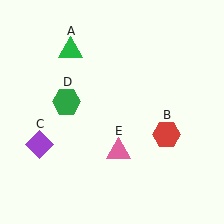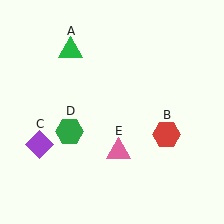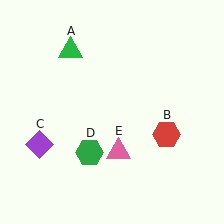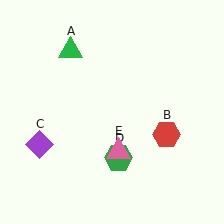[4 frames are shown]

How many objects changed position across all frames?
1 object changed position: green hexagon (object D).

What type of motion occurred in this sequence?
The green hexagon (object D) rotated counterclockwise around the center of the scene.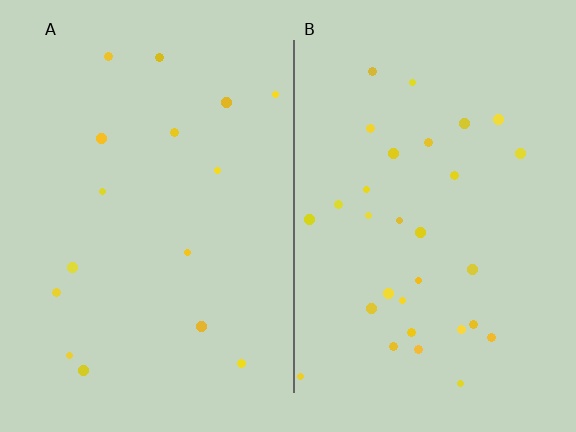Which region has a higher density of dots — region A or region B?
B (the right).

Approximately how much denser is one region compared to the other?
Approximately 2.0× — region B over region A.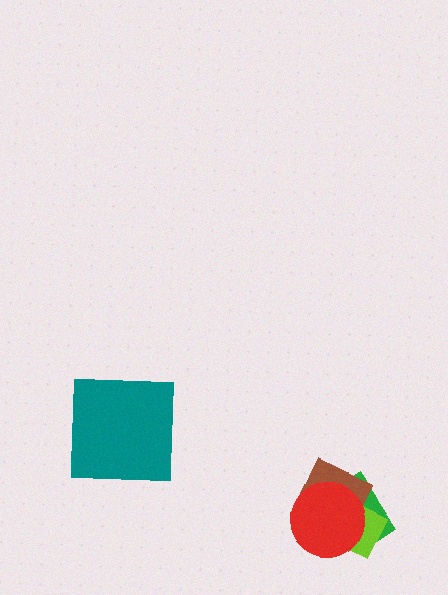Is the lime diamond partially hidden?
Yes, it is partially covered by another shape.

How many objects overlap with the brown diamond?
3 objects overlap with the brown diamond.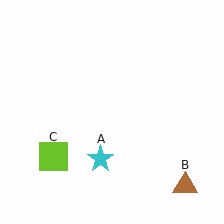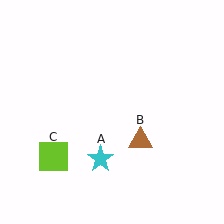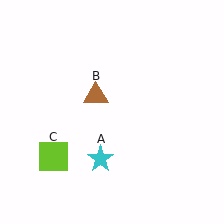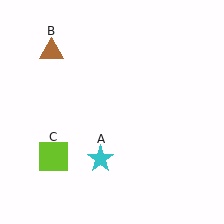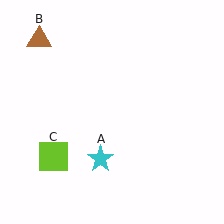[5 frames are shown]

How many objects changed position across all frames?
1 object changed position: brown triangle (object B).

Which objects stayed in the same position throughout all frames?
Cyan star (object A) and lime square (object C) remained stationary.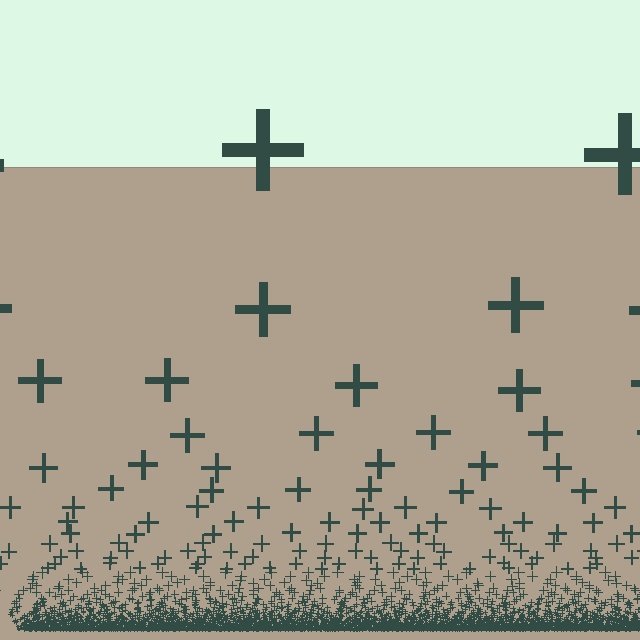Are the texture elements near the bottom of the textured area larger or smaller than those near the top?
Smaller. The gradient is inverted — elements near the bottom are smaller and denser.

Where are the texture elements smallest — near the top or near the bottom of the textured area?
Near the bottom.